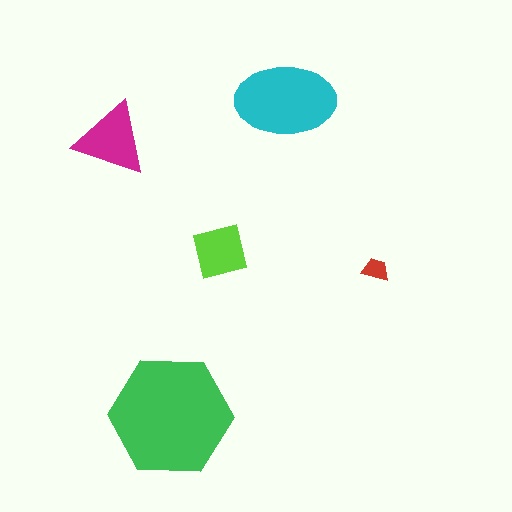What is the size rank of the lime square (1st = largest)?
4th.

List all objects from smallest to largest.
The red trapezoid, the lime square, the magenta triangle, the cyan ellipse, the green hexagon.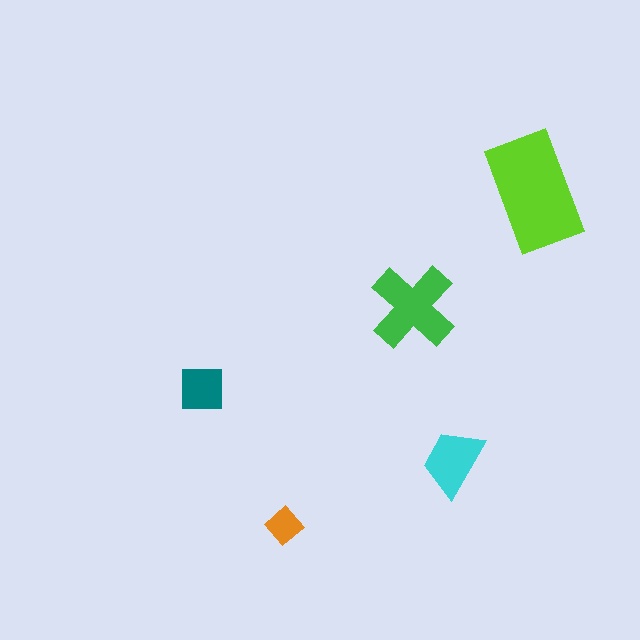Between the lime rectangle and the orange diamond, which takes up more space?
The lime rectangle.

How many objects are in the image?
There are 5 objects in the image.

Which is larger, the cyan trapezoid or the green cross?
The green cross.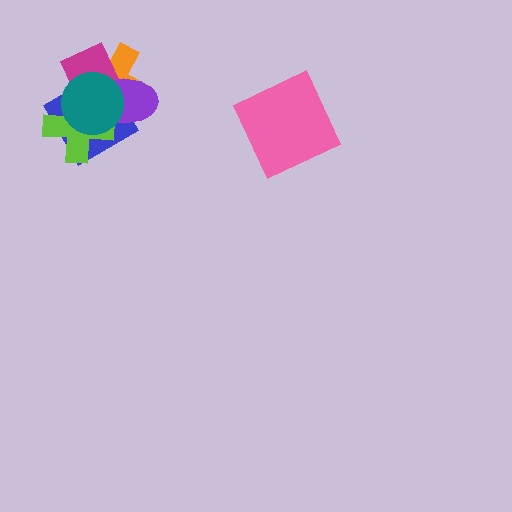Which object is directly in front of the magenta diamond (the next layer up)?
The purple ellipse is directly in front of the magenta diamond.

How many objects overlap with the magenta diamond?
5 objects overlap with the magenta diamond.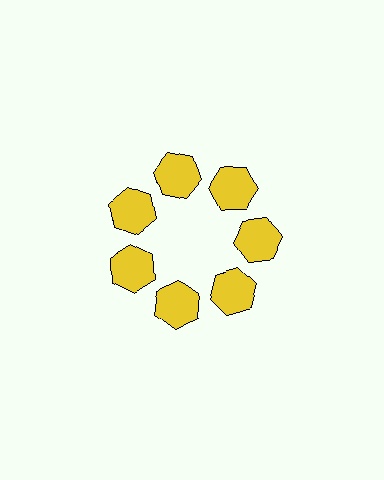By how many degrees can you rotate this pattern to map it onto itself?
The pattern maps onto itself every 51 degrees of rotation.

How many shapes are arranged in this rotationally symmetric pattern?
There are 7 shapes, arranged in 7 groups of 1.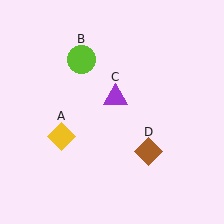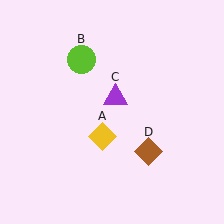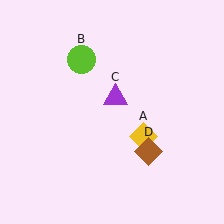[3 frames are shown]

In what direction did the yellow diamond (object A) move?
The yellow diamond (object A) moved right.